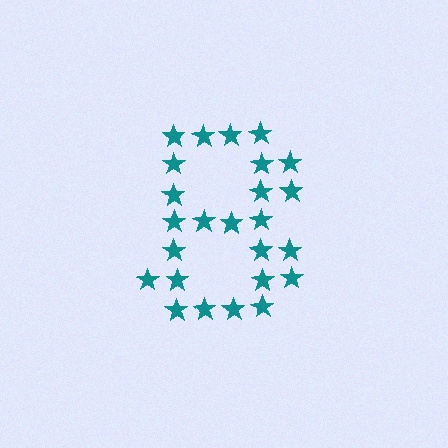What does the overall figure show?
The overall figure shows the digit 8.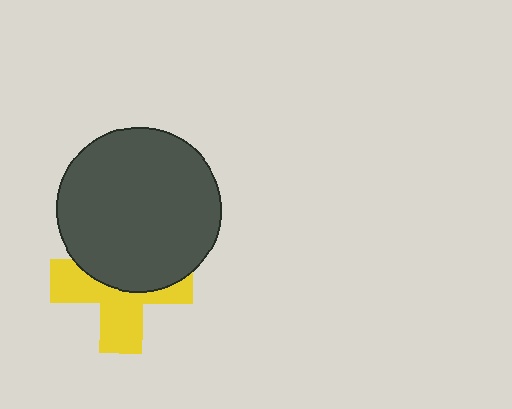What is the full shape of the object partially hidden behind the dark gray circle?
The partially hidden object is a yellow cross.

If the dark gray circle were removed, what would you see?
You would see the complete yellow cross.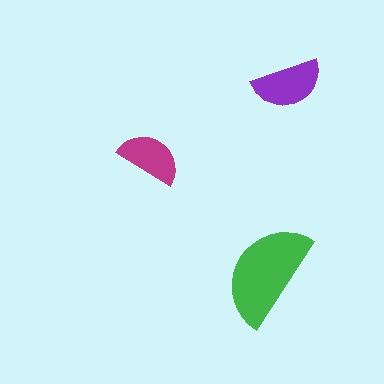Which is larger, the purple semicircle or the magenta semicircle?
The purple one.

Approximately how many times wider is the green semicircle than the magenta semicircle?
About 1.5 times wider.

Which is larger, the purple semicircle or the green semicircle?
The green one.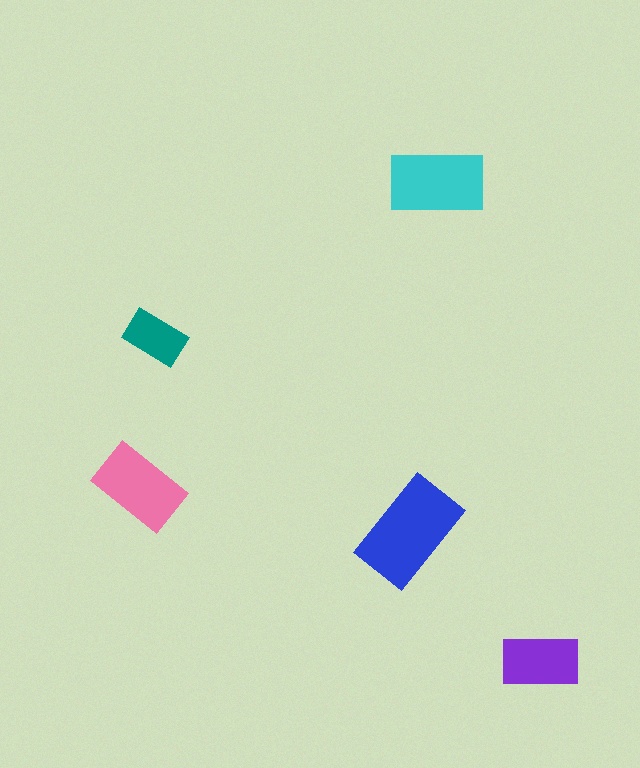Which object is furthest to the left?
The pink rectangle is leftmost.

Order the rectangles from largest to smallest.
the blue one, the cyan one, the pink one, the purple one, the teal one.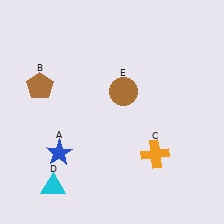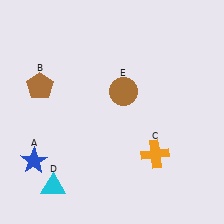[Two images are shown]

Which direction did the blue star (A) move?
The blue star (A) moved left.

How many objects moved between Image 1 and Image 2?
1 object moved between the two images.